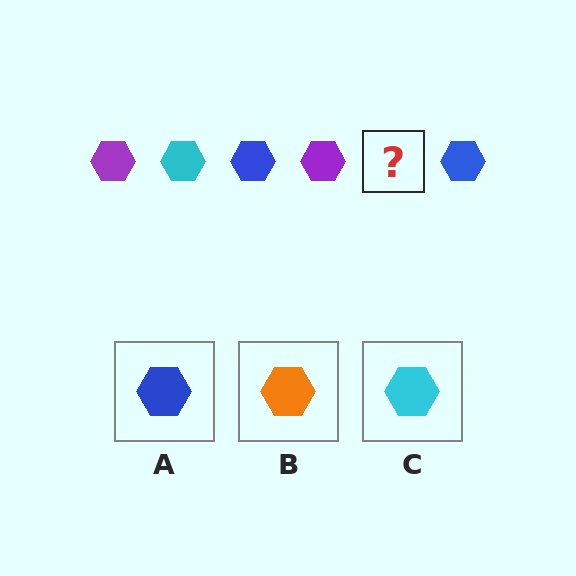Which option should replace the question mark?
Option C.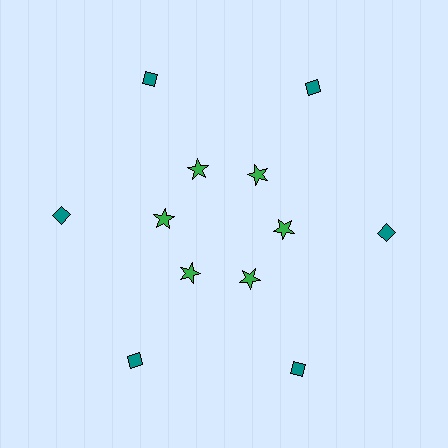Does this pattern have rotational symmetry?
Yes, this pattern has 6-fold rotational symmetry. It looks the same after rotating 60 degrees around the center.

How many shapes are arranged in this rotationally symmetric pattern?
There are 12 shapes, arranged in 6 groups of 2.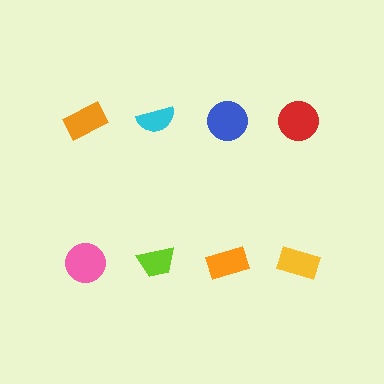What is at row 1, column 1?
An orange rectangle.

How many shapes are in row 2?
4 shapes.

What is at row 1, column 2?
A cyan semicircle.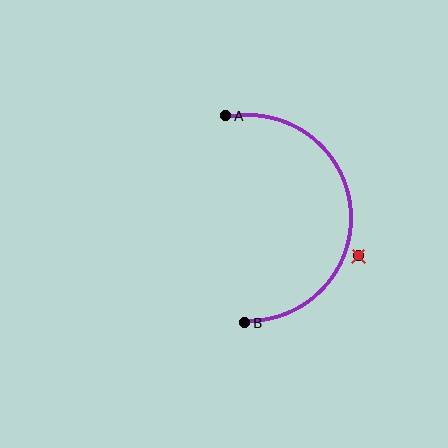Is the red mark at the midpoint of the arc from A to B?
No — the red mark does not lie on the arc at all. It sits slightly outside the curve.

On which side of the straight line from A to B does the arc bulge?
The arc bulges to the right of the straight line connecting A and B.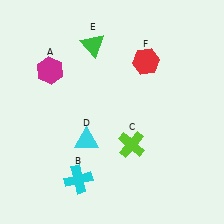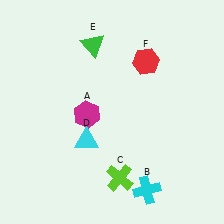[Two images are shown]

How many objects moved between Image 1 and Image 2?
3 objects moved between the two images.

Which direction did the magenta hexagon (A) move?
The magenta hexagon (A) moved down.